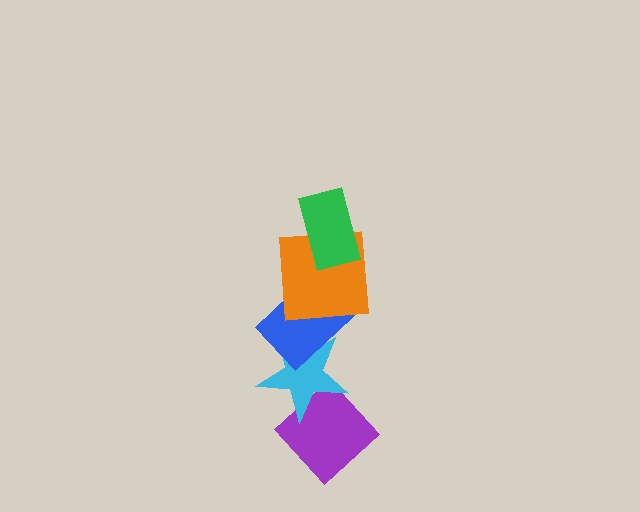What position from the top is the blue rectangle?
The blue rectangle is 3rd from the top.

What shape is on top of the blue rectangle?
The orange square is on top of the blue rectangle.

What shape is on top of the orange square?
The green rectangle is on top of the orange square.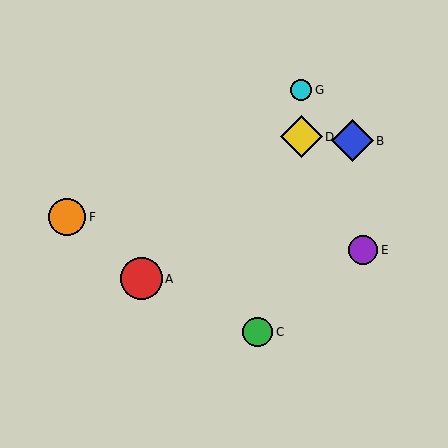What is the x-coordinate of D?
Object D is at x≈301.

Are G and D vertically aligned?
Yes, both are at x≈301.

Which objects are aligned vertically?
Objects D, G are aligned vertically.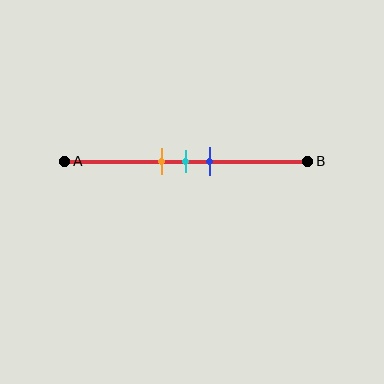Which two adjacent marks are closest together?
The orange and cyan marks are the closest adjacent pair.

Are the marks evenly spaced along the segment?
Yes, the marks are approximately evenly spaced.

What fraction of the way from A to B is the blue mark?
The blue mark is approximately 60% (0.6) of the way from A to B.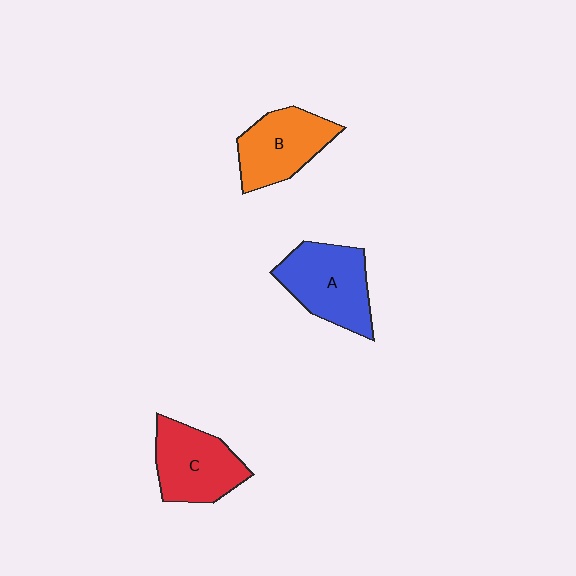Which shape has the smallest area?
Shape B (orange).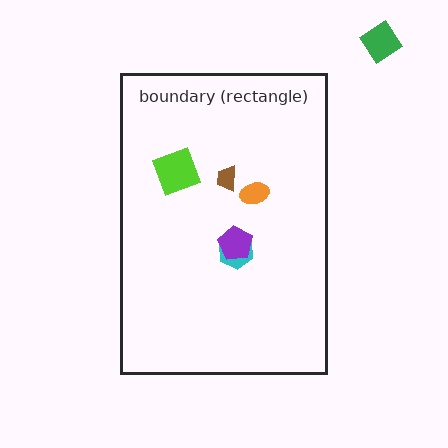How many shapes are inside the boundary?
5 inside, 1 outside.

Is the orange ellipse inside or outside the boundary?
Inside.